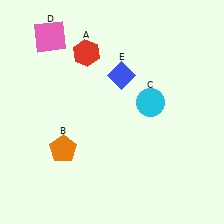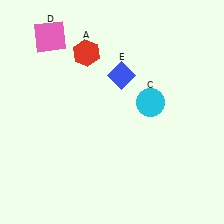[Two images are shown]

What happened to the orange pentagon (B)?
The orange pentagon (B) was removed in Image 2. It was in the bottom-left area of Image 1.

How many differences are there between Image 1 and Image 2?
There is 1 difference between the two images.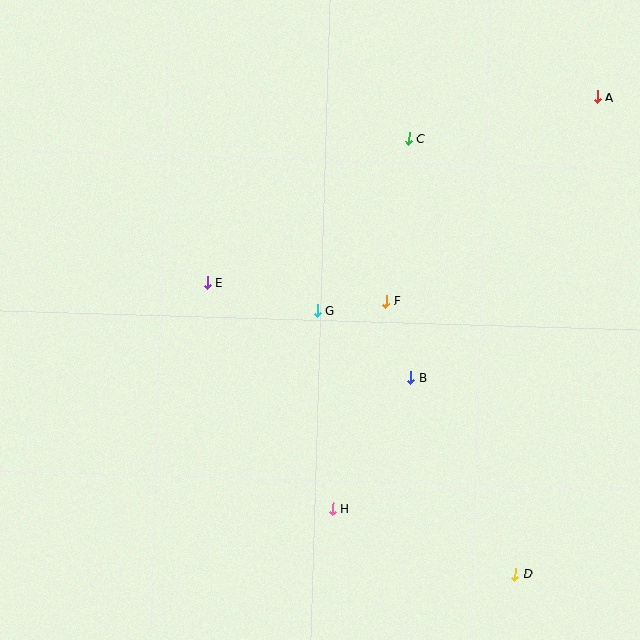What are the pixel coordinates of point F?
Point F is at (386, 301).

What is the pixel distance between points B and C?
The distance between B and C is 239 pixels.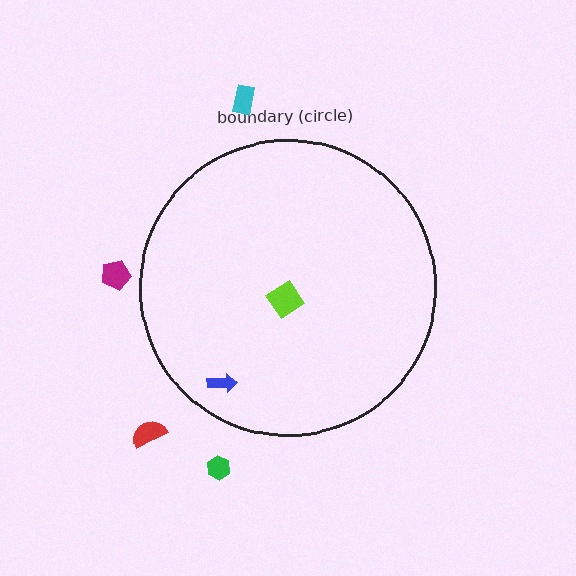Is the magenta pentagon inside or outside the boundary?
Outside.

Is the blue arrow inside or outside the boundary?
Inside.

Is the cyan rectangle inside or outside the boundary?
Outside.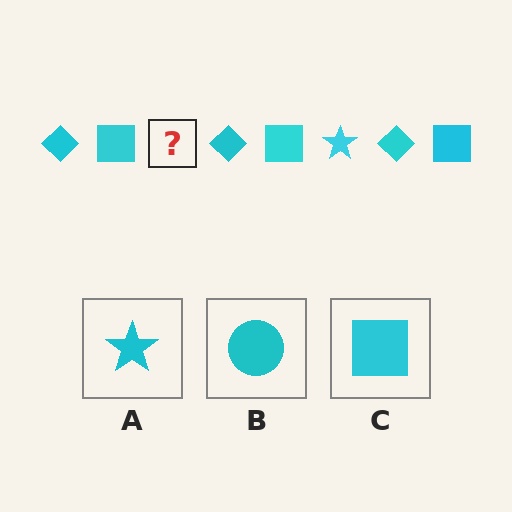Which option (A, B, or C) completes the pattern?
A.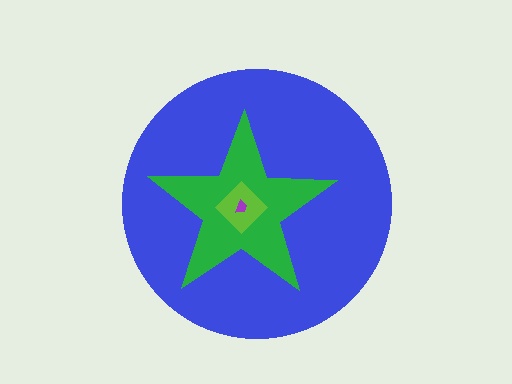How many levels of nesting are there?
4.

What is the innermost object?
The purple trapezoid.